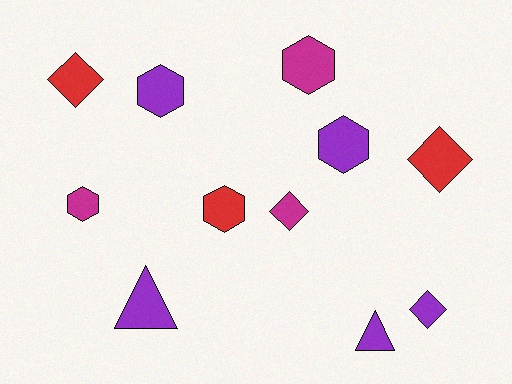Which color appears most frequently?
Purple, with 5 objects.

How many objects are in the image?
There are 11 objects.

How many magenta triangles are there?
There are no magenta triangles.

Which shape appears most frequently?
Hexagon, with 5 objects.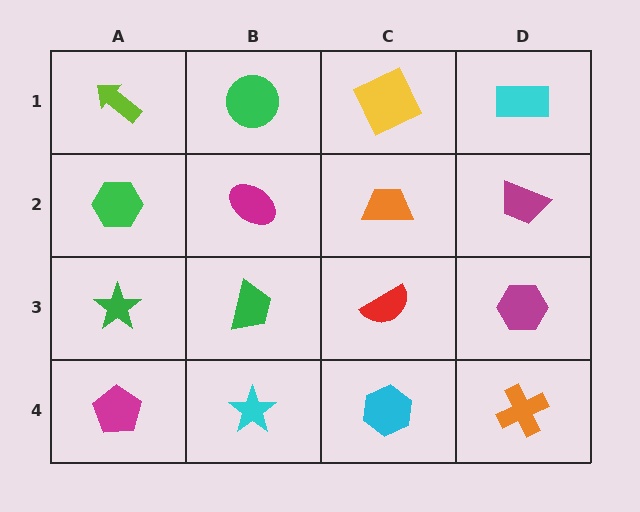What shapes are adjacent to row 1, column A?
A green hexagon (row 2, column A), a green circle (row 1, column B).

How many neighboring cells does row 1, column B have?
3.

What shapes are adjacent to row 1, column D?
A magenta trapezoid (row 2, column D), a yellow square (row 1, column C).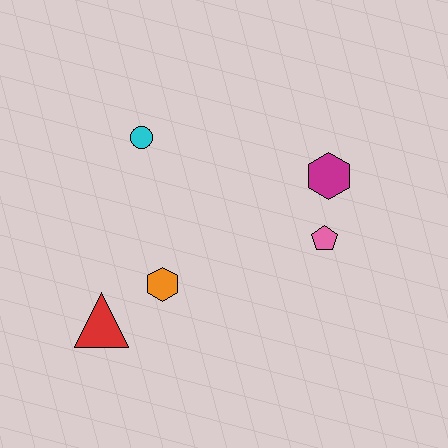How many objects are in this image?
There are 5 objects.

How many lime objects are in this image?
There are no lime objects.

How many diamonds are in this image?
There are no diamonds.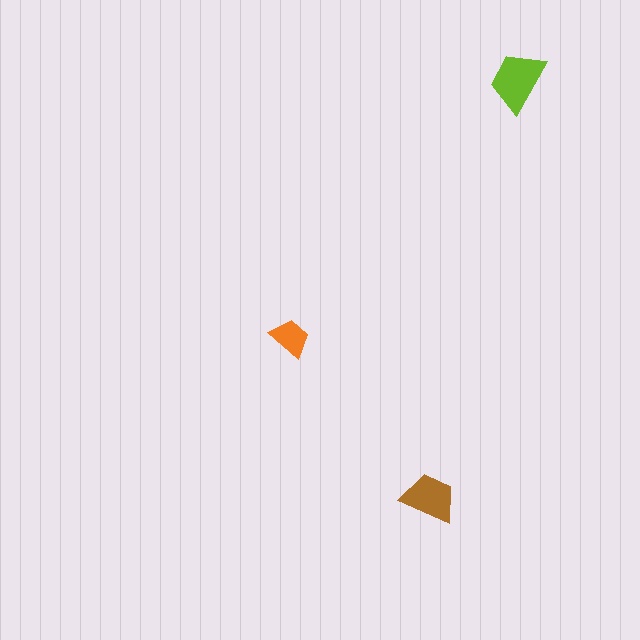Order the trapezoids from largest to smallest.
the lime one, the brown one, the orange one.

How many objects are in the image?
There are 3 objects in the image.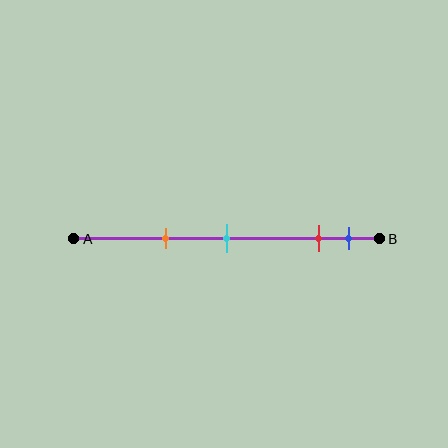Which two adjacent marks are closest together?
The red and blue marks are the closest adjacent pair.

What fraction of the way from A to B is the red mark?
The red mark is approximately 80% (0.8) of the way from A to B.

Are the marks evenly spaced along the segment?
No, the marks are not evenly spaced.